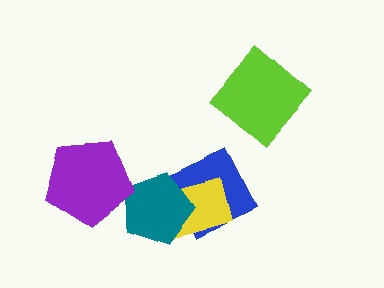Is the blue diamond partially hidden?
Yes, it is partially covered by another shape.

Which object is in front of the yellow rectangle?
The teal pentagon is in front of the yellow rectangle.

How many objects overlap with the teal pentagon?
3 objects overlap with the teal pentagon.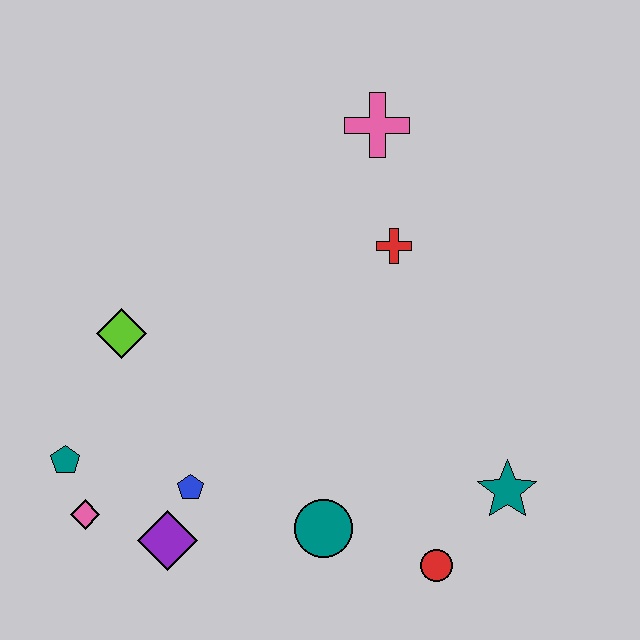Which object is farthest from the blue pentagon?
The pink cross is farthest from the blue pentagon.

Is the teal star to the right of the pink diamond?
Yes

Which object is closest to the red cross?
The pink cross is closest to the red cross.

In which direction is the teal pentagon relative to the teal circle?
The teal pentagon is to the left of the teal circle.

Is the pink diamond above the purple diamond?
Yes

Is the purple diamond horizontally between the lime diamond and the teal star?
Yes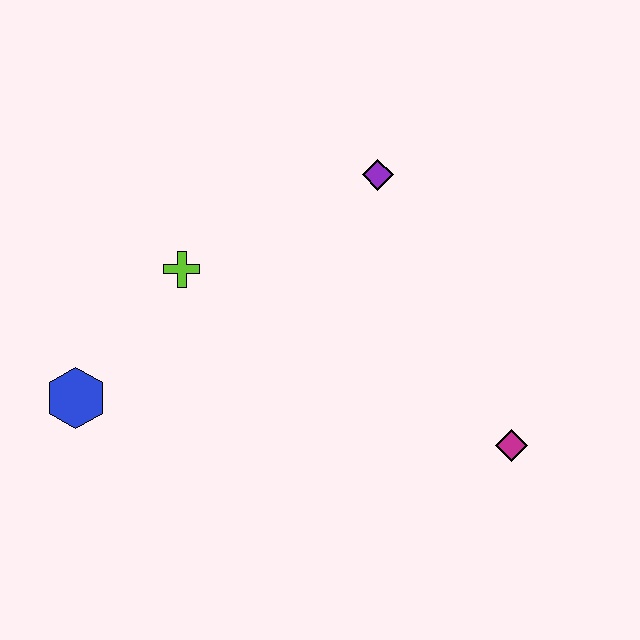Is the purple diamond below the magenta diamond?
No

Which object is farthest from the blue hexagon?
The magenta diamond is farthest from the blue hexagon.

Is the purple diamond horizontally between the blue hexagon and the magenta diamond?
Yes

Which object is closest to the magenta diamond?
The purple diamond is closest to the magenta diamond.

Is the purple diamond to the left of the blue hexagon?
No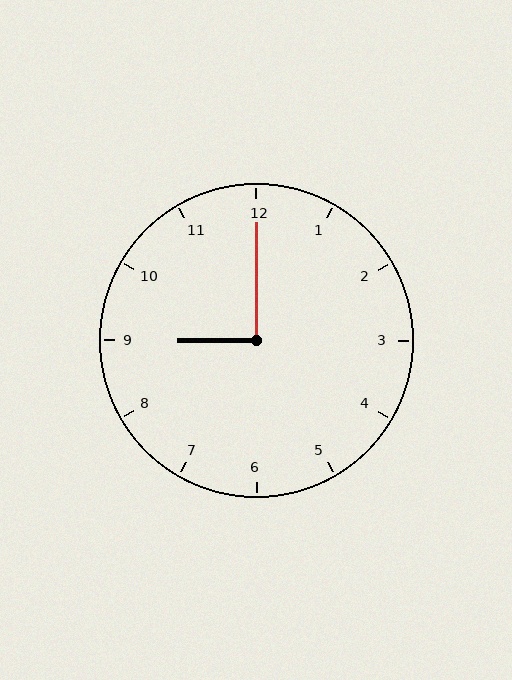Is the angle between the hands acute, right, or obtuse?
It is right.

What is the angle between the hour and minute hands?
Approximately 90 degrees.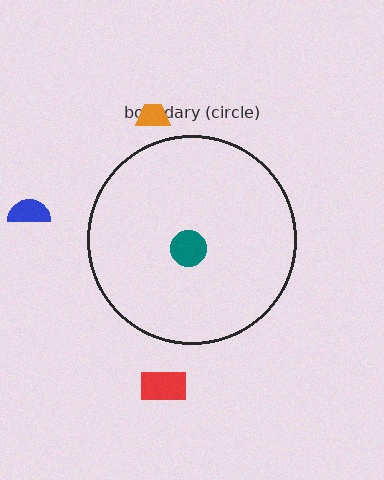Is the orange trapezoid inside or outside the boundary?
Outside.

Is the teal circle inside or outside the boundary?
Inside.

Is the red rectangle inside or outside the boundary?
Outside.